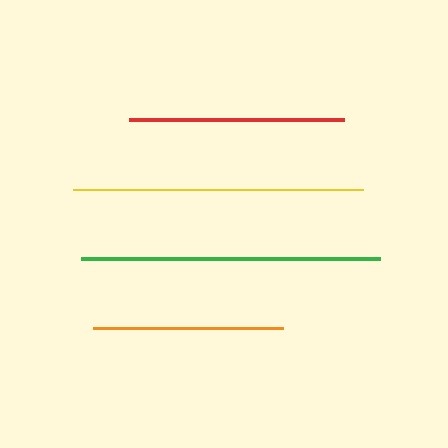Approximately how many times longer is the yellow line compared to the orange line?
The yellow line is approximately 1.5 times the length of the orange line.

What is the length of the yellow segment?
The yellow segment is approximately 290 pixels long.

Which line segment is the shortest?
The orange line is the shortest at approximately 190 pixels.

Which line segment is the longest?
The green line is the longest at approximately 299 pixels.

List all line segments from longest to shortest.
From longest to shortest: green, yellow, red, orange.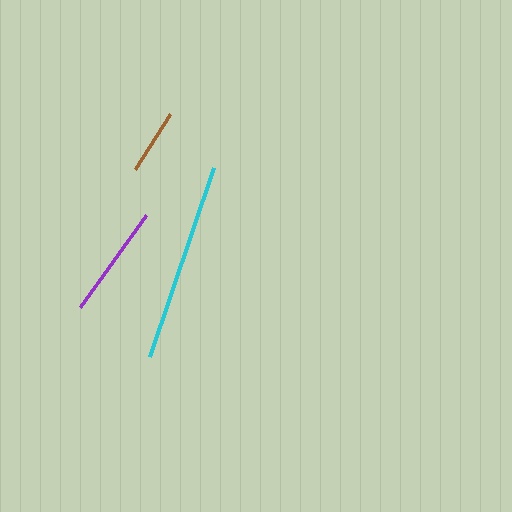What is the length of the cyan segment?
The cyan segment is approximately 200 pixels long.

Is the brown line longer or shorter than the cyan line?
The cyan line is longer than the brown line.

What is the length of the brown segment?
The brown segment is approximately 65 pixels long.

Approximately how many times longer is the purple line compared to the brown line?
The purple line is approximately 1.7 times the length of the brown line.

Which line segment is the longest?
The cyan line is the longest at approximately 200 pixels.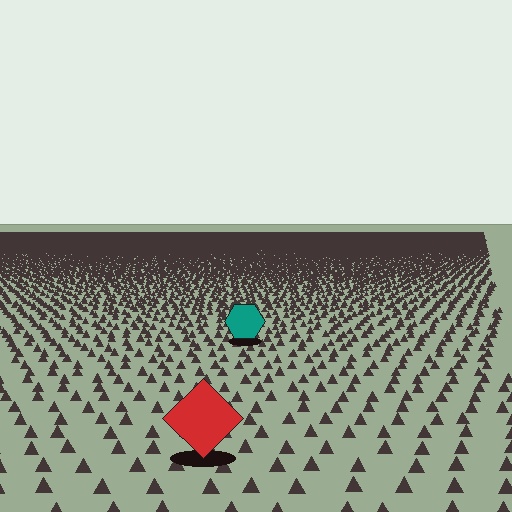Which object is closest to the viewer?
The red diamond is closest. The texture marks near it are larger and more spread out.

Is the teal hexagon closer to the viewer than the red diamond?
No. The red diamond is closer — you can tell from the texture gradient: the ground texture is coarser near it.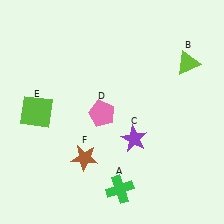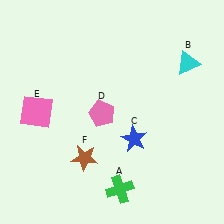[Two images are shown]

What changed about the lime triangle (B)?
In Image 1, B is lime. In Image 2, it changed to cyan.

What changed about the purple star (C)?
In Image 1, C is purple. In Image 2, it changed to blue.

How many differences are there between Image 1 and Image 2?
There are 3 differences between the two images.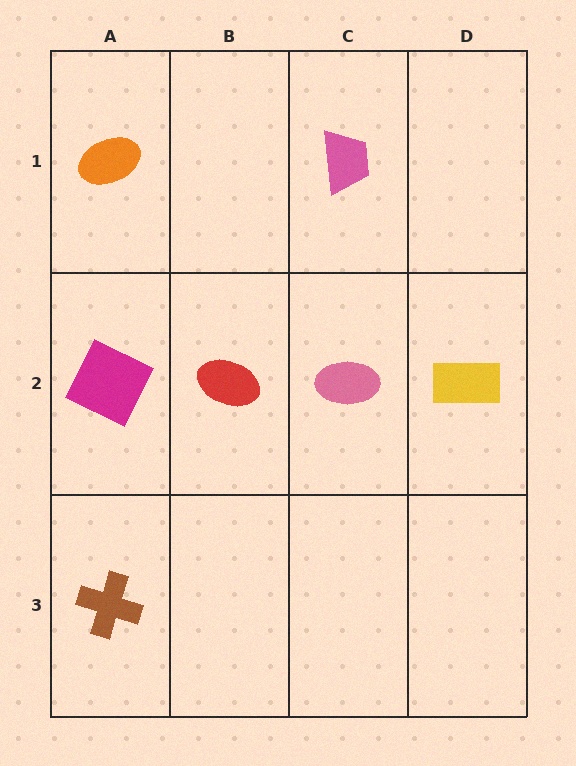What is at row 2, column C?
A pink ellipse.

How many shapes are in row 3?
1 shape.